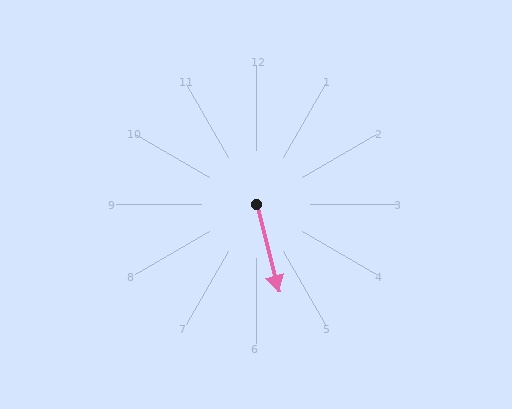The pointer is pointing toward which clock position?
Roughly 6 o'clock.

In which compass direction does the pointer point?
South.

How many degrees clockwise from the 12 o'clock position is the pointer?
Approximately 166 degrees.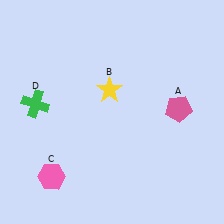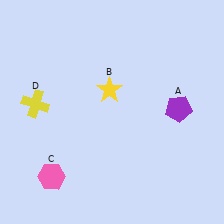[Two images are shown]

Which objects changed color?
A changed from pink to purple. D changed from green to yellow.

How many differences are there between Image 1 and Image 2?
There are 2 differences between the two images.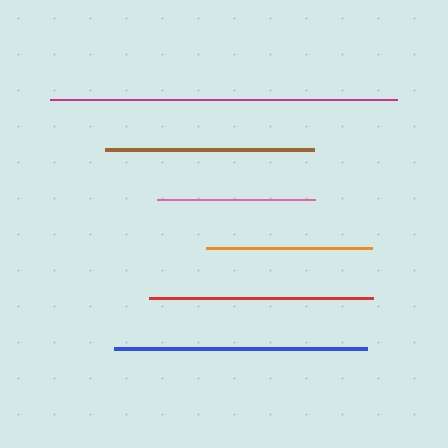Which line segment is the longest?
The magenta line is the longest at approximately 348 pixels.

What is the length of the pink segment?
The pink segment is approximately 158 pixels long.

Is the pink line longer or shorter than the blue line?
The blue line is longer than the pink line.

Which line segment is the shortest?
The pink line is the shortest at approximately 158 pixels.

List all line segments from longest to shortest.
From longest to shortest: magenta, blue, red, brown, orange, pink.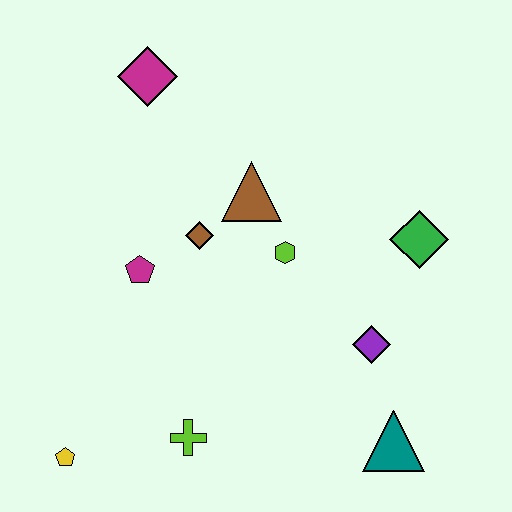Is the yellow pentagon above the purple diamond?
No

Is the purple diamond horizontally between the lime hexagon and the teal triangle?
Yes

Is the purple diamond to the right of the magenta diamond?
Yes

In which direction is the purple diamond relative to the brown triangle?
The purple diamond is below the brown triangle.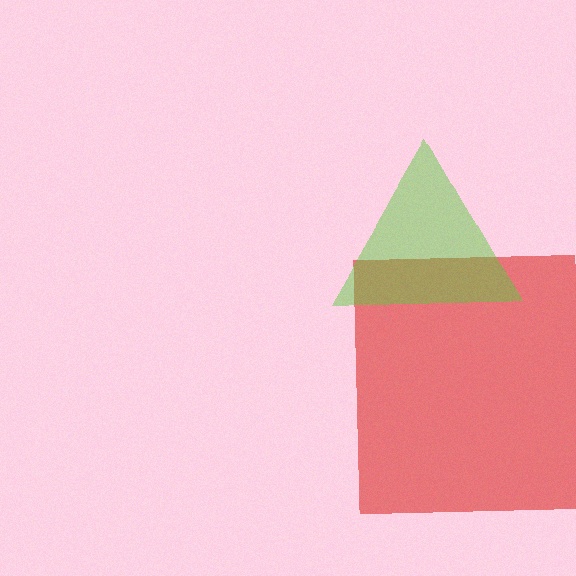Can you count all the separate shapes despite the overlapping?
Yes, there are 2 separate shapes.